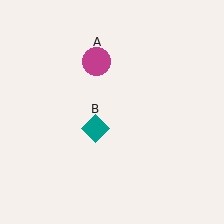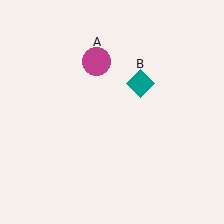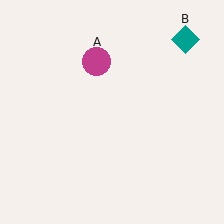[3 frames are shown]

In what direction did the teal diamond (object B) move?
The teal diamond (object B) moved up and to the right.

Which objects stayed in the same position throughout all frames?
Magenta circle (object A) remained stationary.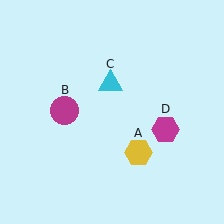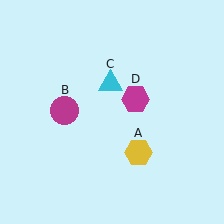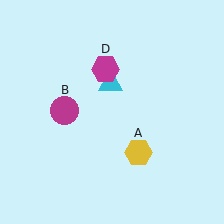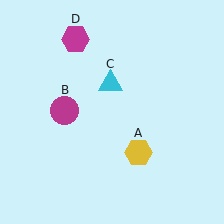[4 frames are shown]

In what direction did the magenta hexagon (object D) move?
The magenta hexagon (object D) moved up and to the left.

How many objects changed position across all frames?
1 object changed position: magenta hexagon (object D).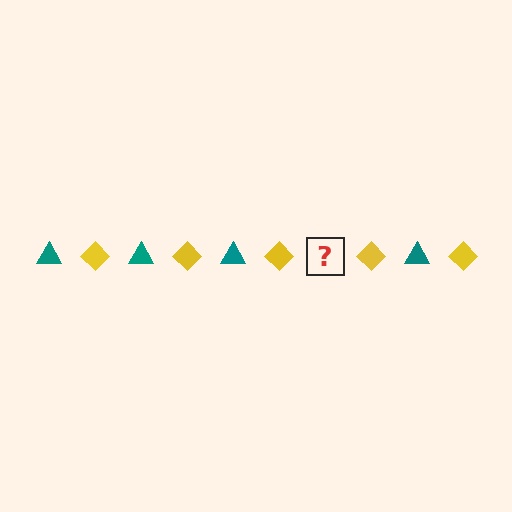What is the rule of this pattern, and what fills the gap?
The rule is that the pattern alternates between teal triangle and yellow diamond. The gap should be filled with a teal triangle.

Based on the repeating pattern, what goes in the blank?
The blank should be a teal triangle.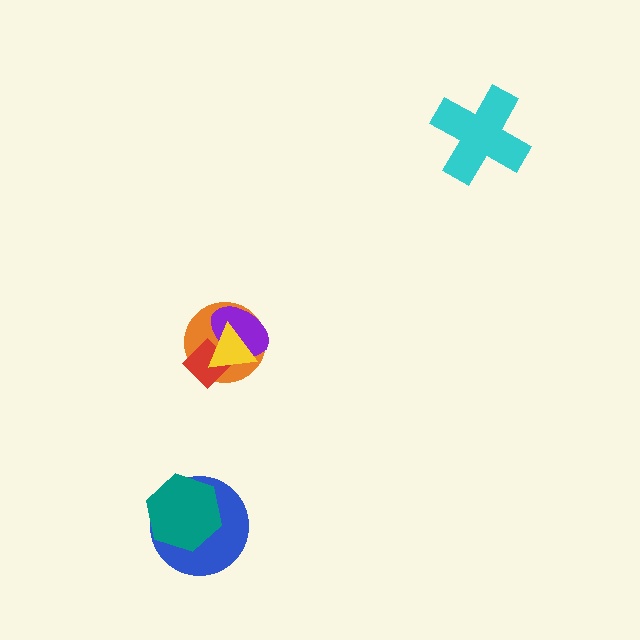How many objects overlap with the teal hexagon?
1 object overlaps with the teal hexagon.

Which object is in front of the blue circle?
The teal hexagon is in front of the blue circle.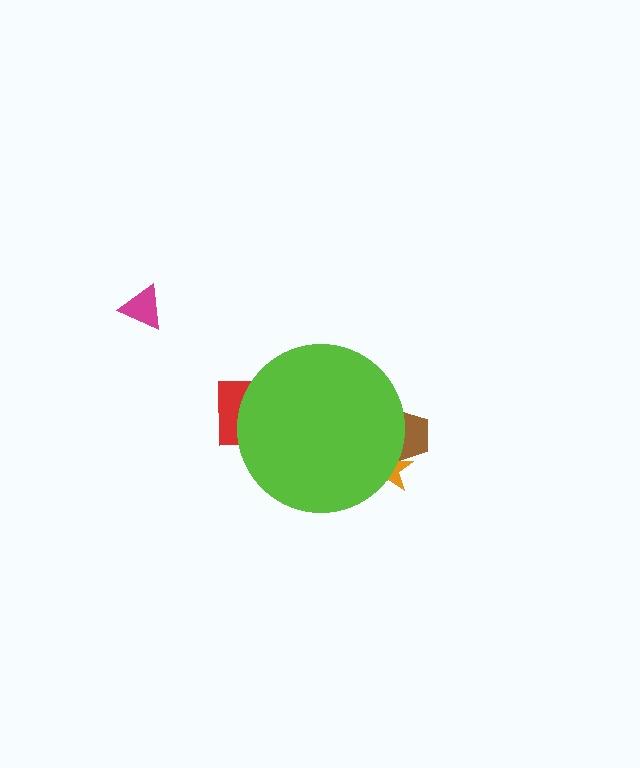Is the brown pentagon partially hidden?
Yes, the brown pentagon is partially hidden behind the lime circle.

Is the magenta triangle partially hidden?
No, the magenta triangle is fully visible.